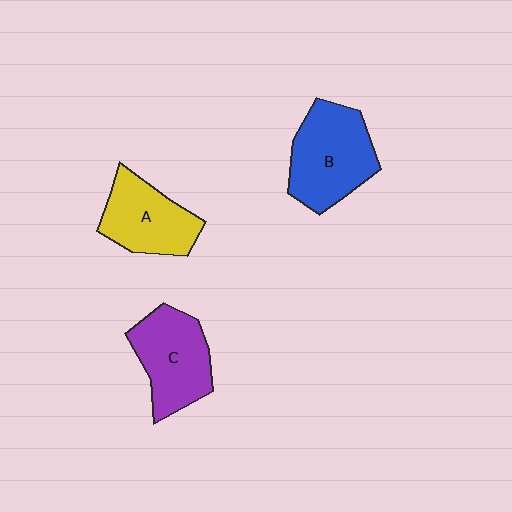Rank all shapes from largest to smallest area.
From largest to smallest: B (blue), C (purple), A (yellow).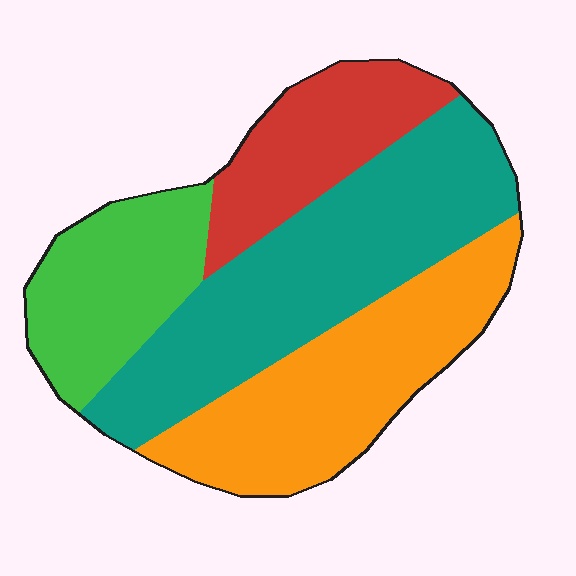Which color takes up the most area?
Teal, at roughly 35%.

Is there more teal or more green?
Teal.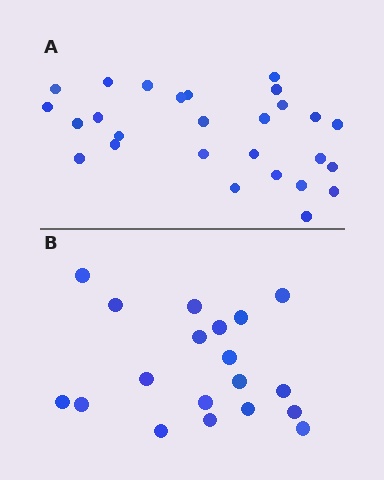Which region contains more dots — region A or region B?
Region A (the top region) has more dots.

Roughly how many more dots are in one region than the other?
Region A has roughly 8 or so more dots than region B.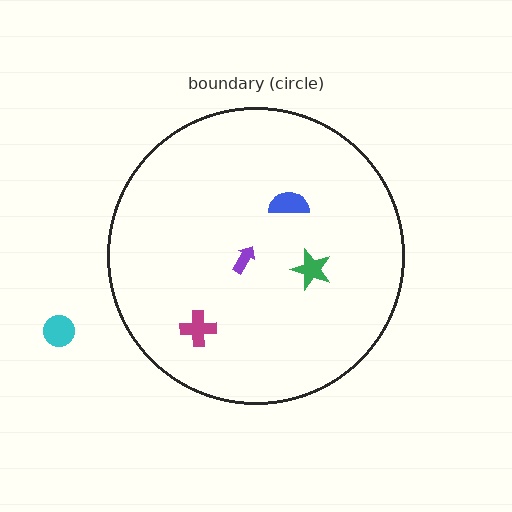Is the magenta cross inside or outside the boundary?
Inside.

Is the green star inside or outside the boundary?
Inside.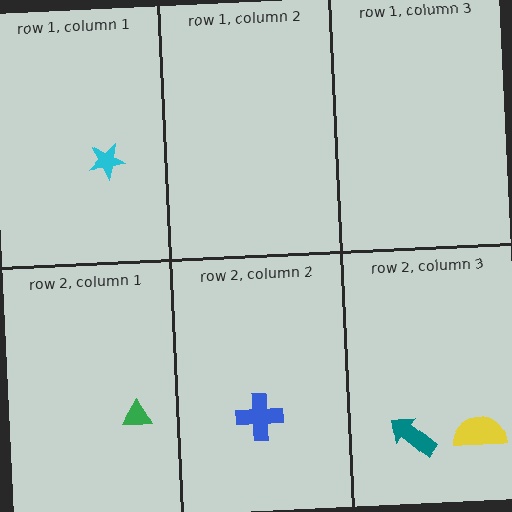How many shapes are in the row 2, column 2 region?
1.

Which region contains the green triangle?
The row 2, column 1 region.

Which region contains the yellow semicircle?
The row 2, column 3 region.